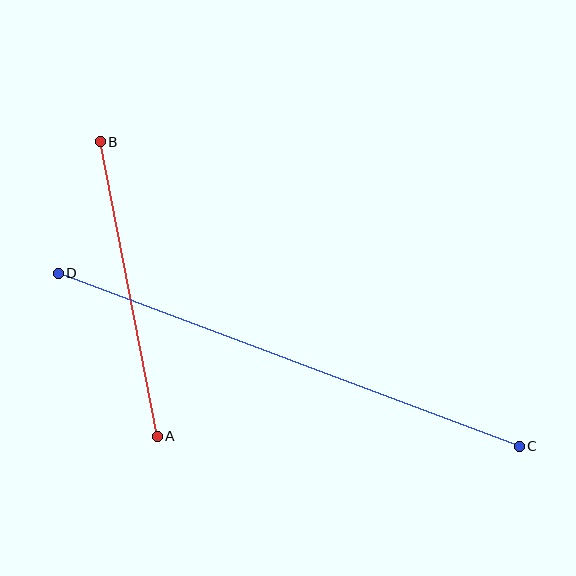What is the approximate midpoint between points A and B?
The midpoint is at approximately (129, 289) pixels.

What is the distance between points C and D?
The distance is approximately 492 pixels.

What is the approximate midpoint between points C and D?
The midpoint is at approximately (289, 360) pixels.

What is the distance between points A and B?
The distance is approximately 300 pixels.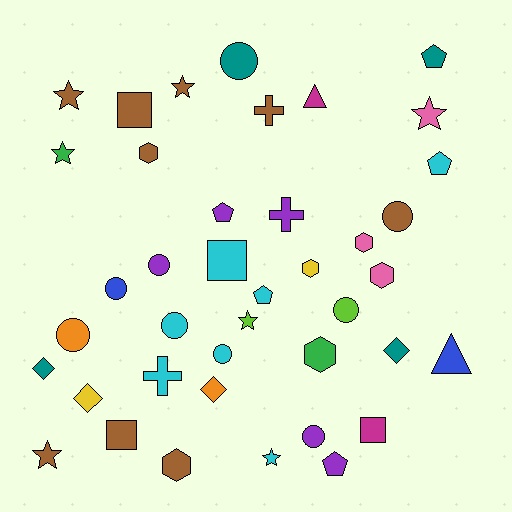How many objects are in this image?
There are 40 objects.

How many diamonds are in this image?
There are 4 diamonds.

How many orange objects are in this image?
There are 2 orange objects.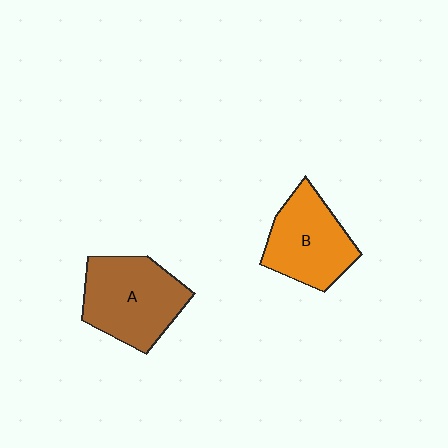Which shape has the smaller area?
Shape B (orange).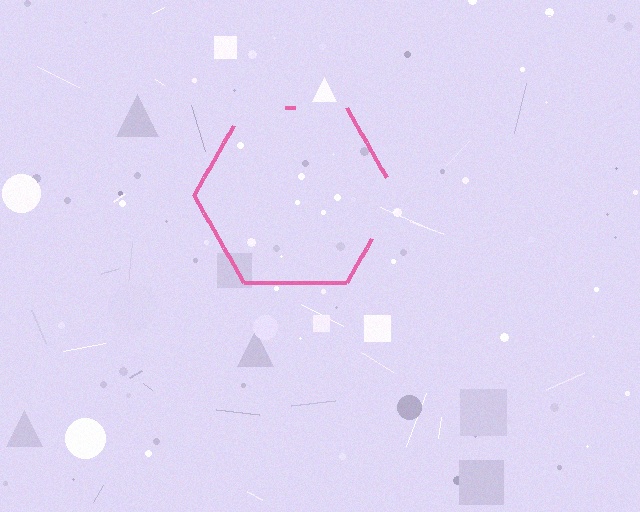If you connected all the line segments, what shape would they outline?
They would outline a hexagon.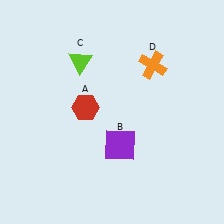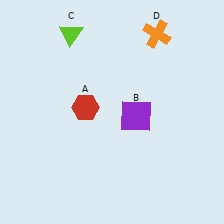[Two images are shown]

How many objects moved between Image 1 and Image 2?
3 objects moved between the two images.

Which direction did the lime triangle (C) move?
The lime triangle (C) moved up.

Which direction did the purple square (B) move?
The purple square (B) moved up.